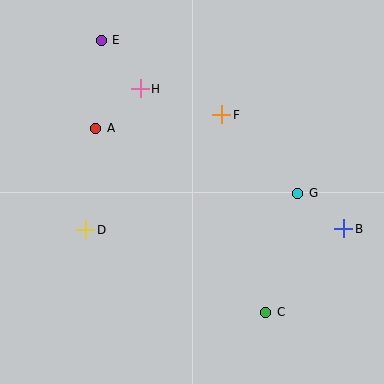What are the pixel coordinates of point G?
Point G is at (298, 193).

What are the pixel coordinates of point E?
Point E is at (101, 40).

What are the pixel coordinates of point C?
Point C is at (266, 312).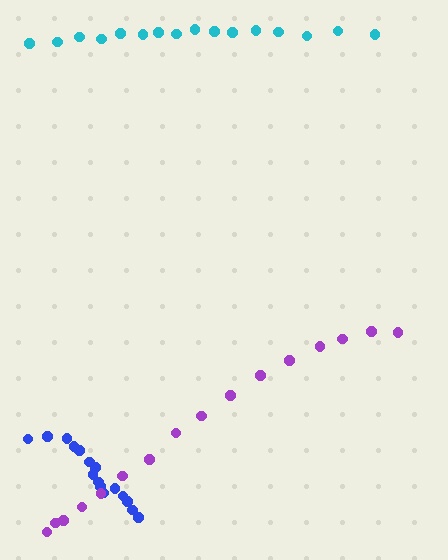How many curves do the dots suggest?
There are 3 distinct paths.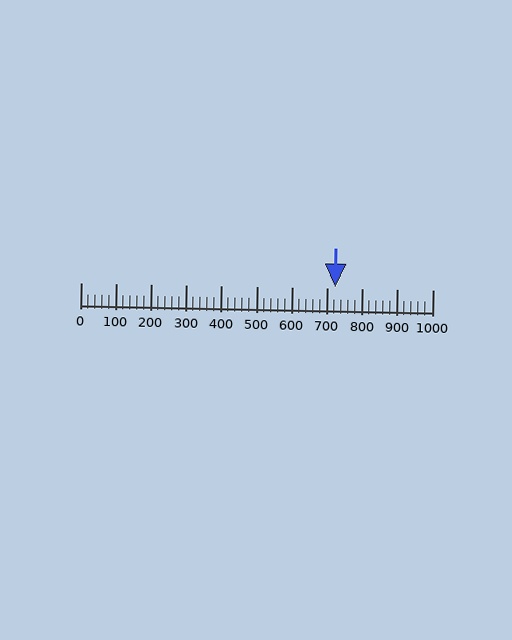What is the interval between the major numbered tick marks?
The major tick marks are spaced 100 units apart.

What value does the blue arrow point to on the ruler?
The blue arrow points to approximately 722.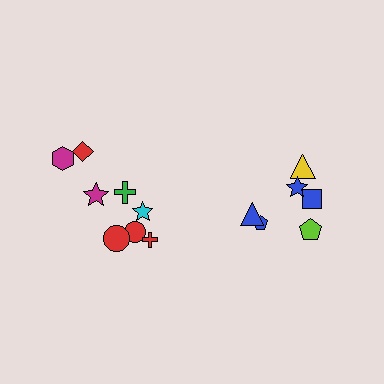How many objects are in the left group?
There are 8 objects.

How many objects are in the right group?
There are 6 objects.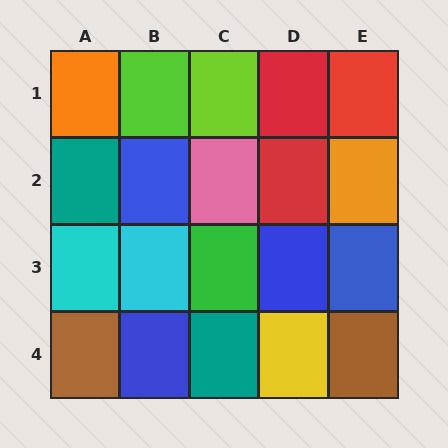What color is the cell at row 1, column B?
Lime.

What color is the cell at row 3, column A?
Cyan.